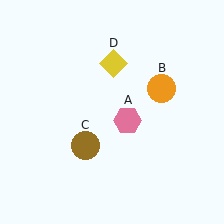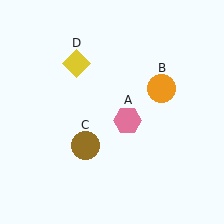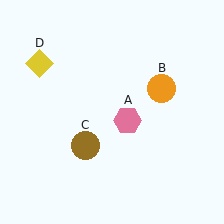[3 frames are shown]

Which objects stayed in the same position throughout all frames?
Pink hexagon (object A) and orange circle (object B) and brown circle (object C) remained stationary.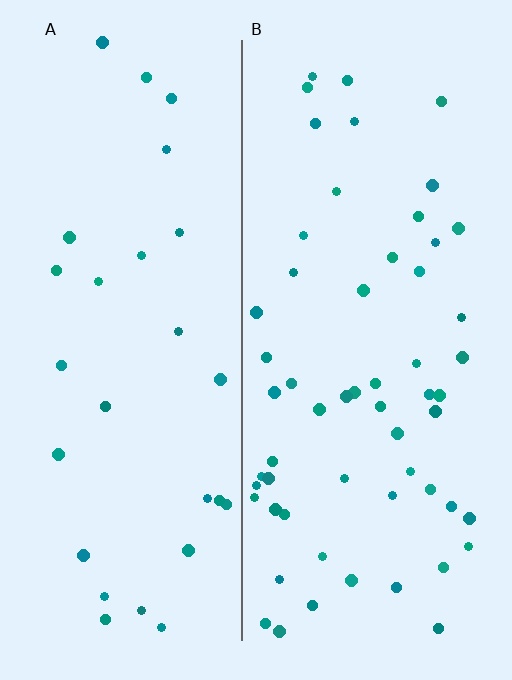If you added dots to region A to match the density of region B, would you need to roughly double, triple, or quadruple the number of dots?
Approximately double.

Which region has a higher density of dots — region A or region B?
B (the right).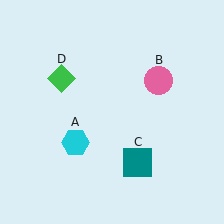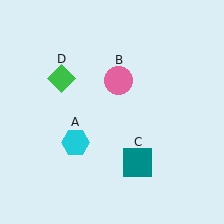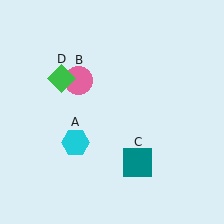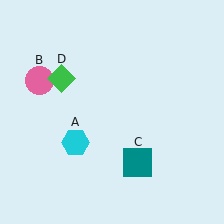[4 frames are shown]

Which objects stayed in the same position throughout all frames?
Cyan hexagon (object A) and teal square (object C) and green diamond (object D) remained stationary.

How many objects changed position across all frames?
1 object changed position: pink circle (object B).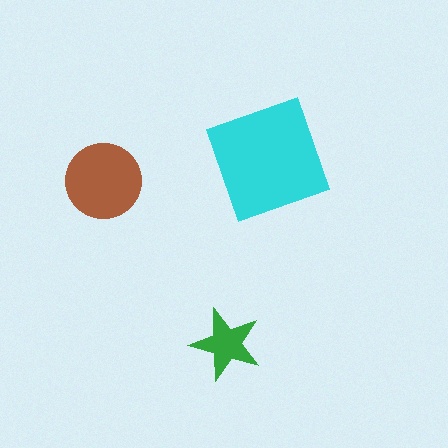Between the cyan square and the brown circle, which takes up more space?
The cyan square.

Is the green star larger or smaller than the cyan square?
Smaller.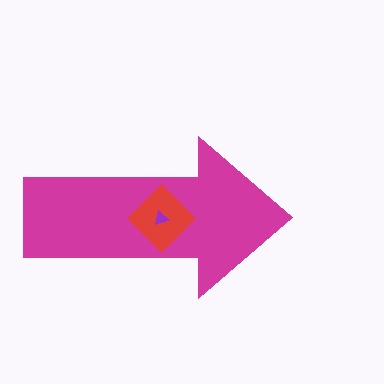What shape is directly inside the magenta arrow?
The red diamond.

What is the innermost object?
The purple triangle.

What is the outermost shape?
The magenta arrow.